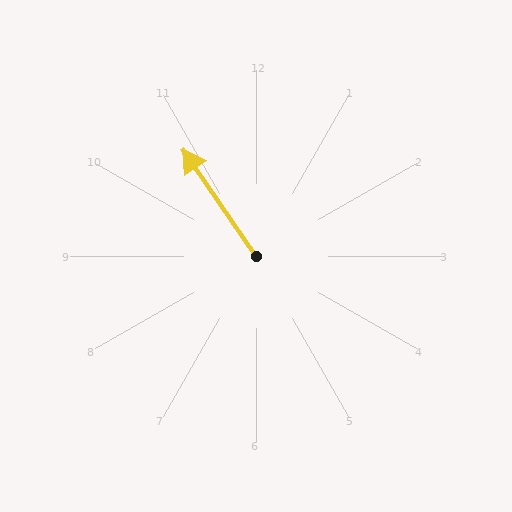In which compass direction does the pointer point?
Northwest.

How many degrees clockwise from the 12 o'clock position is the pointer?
Approximately 326 degrees.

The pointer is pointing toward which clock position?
Roughly 11 o'clock.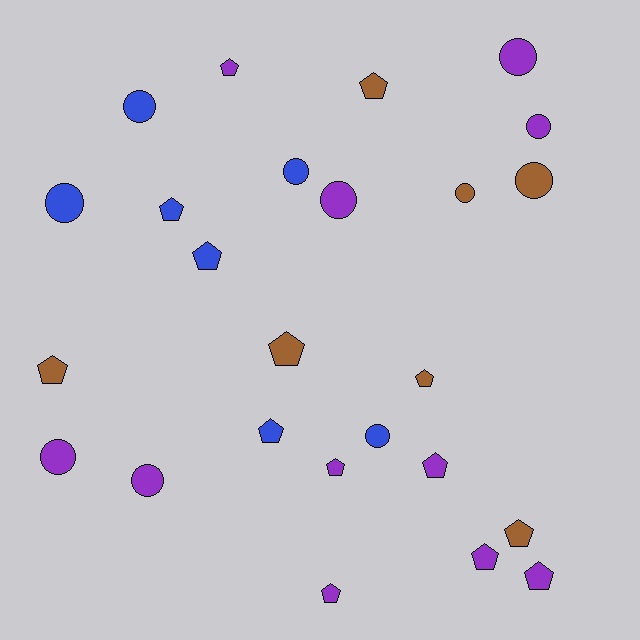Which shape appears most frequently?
Pentagon, with 14 objects.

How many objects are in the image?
There are 25 objects.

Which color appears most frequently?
Purple, with 11 objects.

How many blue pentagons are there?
There are 3 blue pentagons.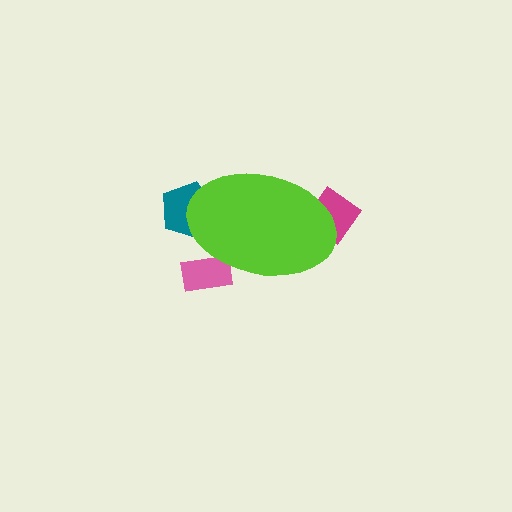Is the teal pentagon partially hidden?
Yes, the teal pentagon is partially hidden behind the lime ellipse.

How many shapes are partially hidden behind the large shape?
3 shapes are partially hidden.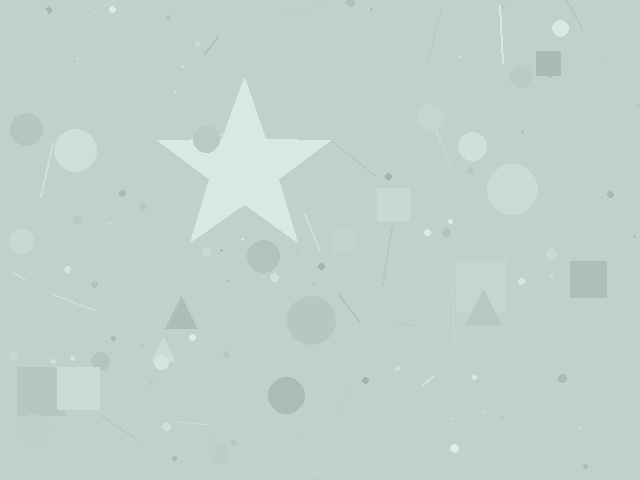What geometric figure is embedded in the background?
A star is embedded in the background.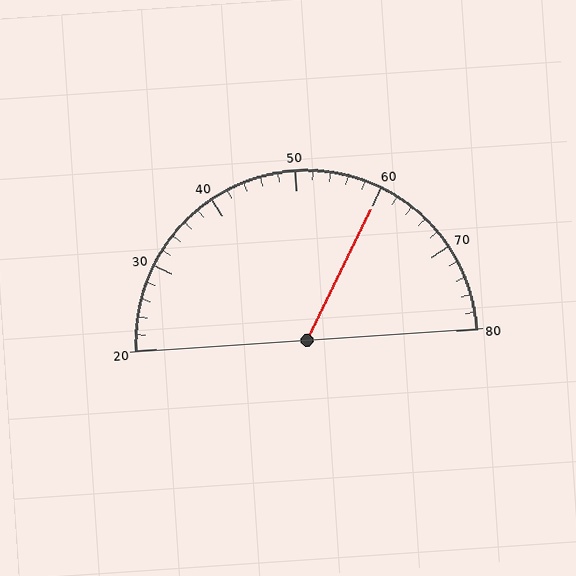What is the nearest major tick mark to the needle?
The nearest major tick mark is 60.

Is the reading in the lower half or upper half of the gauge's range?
The reading is in the upper half of the range (20 to 80).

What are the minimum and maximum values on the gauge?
The gauge ranges from 20 to 80.